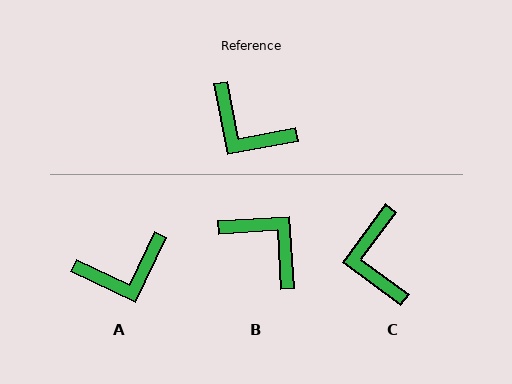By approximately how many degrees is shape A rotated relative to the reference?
Approximately 54 degrees counter-clockwise.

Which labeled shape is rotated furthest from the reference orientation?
B, about 172 degrees away.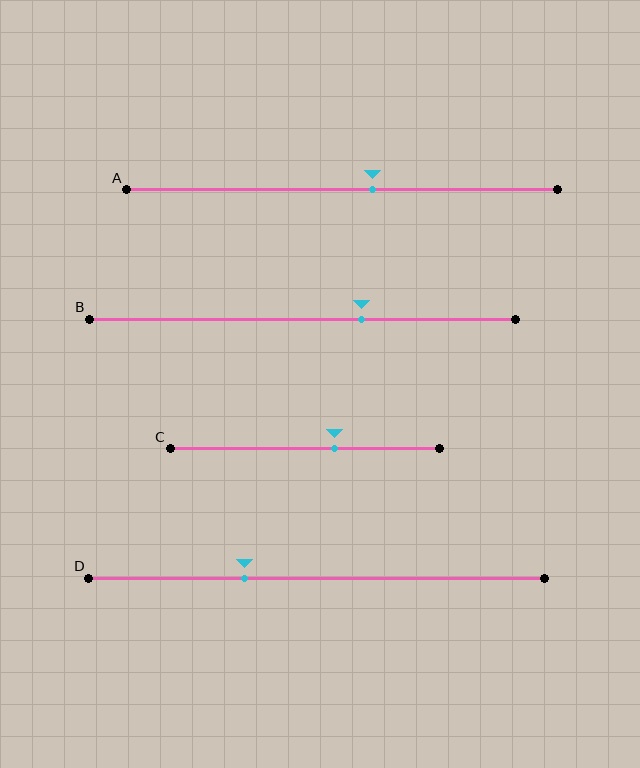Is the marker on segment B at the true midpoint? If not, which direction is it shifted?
No, the marker on segment B is shifted to the right by about 14% of the segment length.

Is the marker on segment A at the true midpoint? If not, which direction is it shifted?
No, the marker on segment A is shifted to the right by about 7% of the segment length.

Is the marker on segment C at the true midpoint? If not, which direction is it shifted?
No, the marker on segment C is shifted to the right by about 11% of the segment length.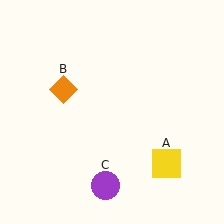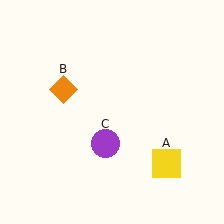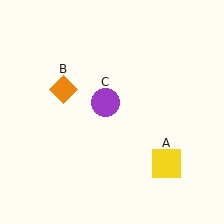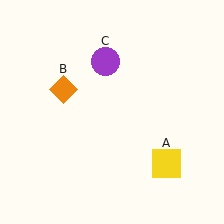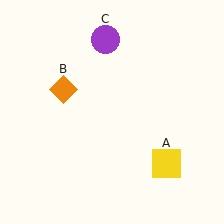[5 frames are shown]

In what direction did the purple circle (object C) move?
The purple circle (object C) moved up.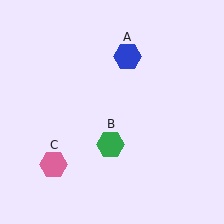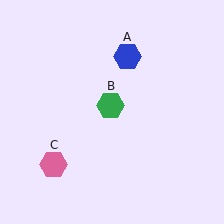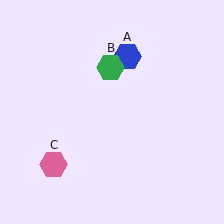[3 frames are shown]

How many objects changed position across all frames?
1 object changed position: green hexagon (object B).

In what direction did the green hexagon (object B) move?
The green hexagon (object B) moved up.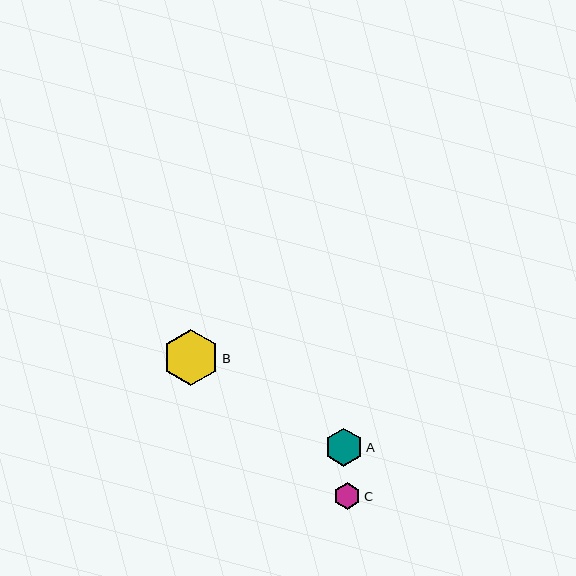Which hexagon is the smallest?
Hexagon C is the smallest with a size of approximately 27 pixels.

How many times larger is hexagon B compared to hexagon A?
Hexagon B is approximately 1.5 times the size of hexagon A.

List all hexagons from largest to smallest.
From largest to smallest: B, A, C.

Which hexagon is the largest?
Hexagon B is the largest with a size of approximately 56 pixels.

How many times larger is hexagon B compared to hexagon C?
Hexagon B is approximately 2.1 times the size of hexagon C.